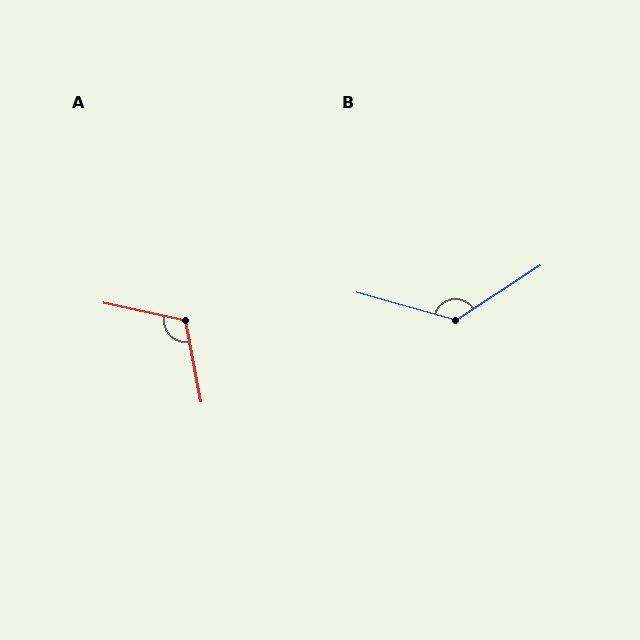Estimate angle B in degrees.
Approximately 131 degrees.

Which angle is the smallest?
A, at approximately 113 degrees.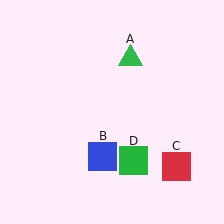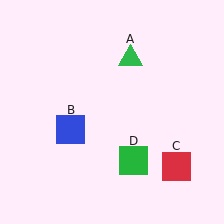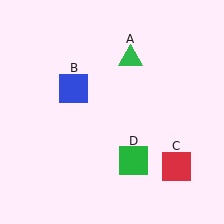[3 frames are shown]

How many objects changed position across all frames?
1 object changed position: blue square (object B).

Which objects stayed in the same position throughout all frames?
Green triangle (object A) and red square (object C) and green square (object D) remained stationary.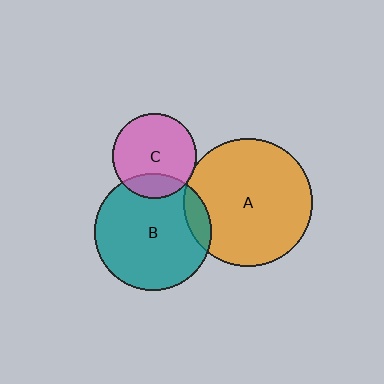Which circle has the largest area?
Circle A (orange).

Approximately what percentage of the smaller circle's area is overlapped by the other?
Approximately 20%.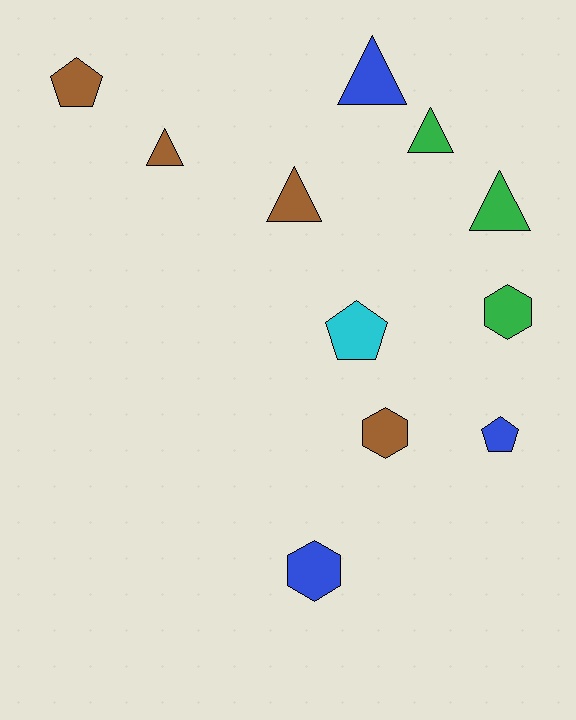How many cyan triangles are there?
There are no cyan triangles.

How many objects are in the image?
There are 11 objects.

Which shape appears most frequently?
Triangle, with 5 objects.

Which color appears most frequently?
Brown, with 4 objects.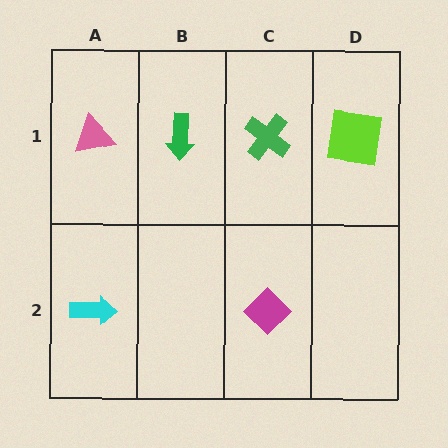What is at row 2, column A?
A cyan arrow.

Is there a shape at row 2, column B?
No, that cell is empty.